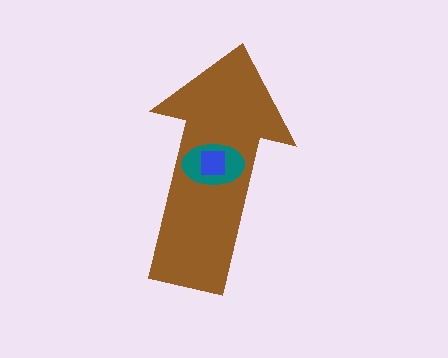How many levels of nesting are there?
3.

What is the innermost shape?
The blue square.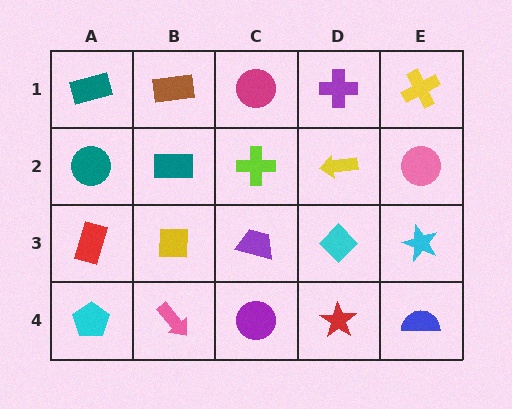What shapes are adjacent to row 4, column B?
A yellow square (row 3, column B), a cyan pentagon (row 4, column A), a purple circle (row 4, column C).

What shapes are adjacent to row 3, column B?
A teal rectangle (row 2, column B), a pink arrow (row 4, column B), a red rectangle (row 3, column A), a purple trapezoid (row 3, column C).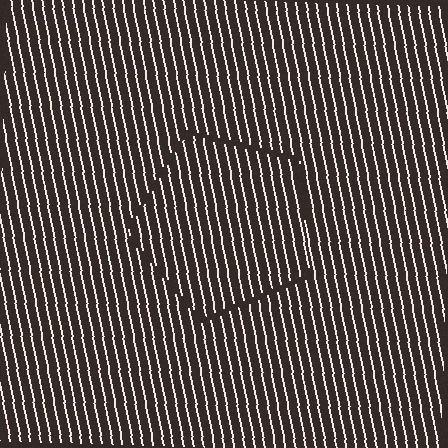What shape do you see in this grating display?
An illusory pentagon. The interior of the shape contains the same grating, shifted by half a period — the contour is defined by the phase discontinuity where line-ends from the inner and outer gratings abut.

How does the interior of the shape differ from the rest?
The interior of the shape contains the same grating, shifted by half a period — the contour is defined by the phase discontinuity where line-ends from the inner and outer gratings abut.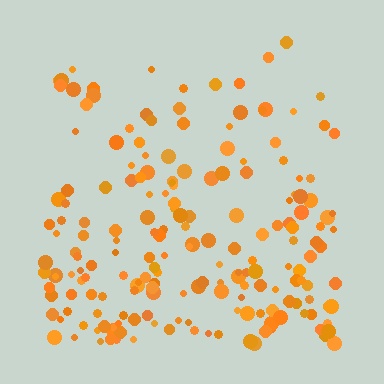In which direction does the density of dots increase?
From top to bottom, with the bottom side densest.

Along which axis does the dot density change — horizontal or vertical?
Vertical.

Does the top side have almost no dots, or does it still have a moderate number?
Still a moderate number, just noticeably fewer than the bottom.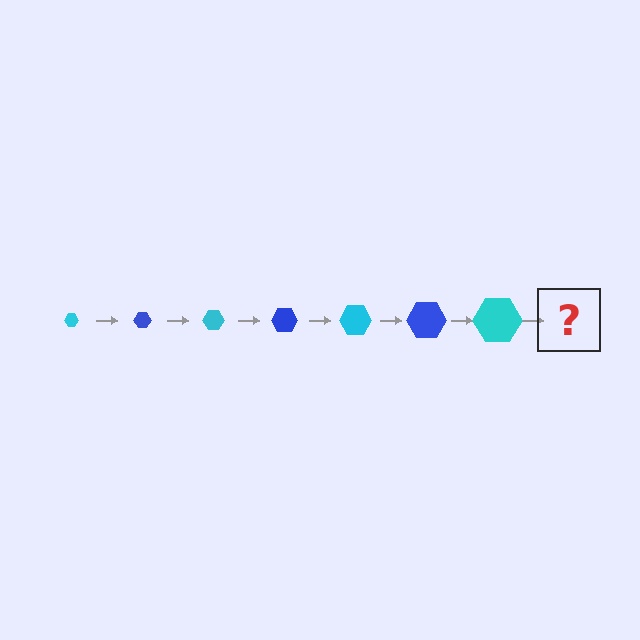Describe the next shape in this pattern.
It should be a blue hexagon, larger than the previous one.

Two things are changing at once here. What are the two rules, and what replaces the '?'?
The two rules are that the hexagon grows larger each step and the color cycles through cyan and blue. The '?' should be a blue hexagon, larger than the previous one.